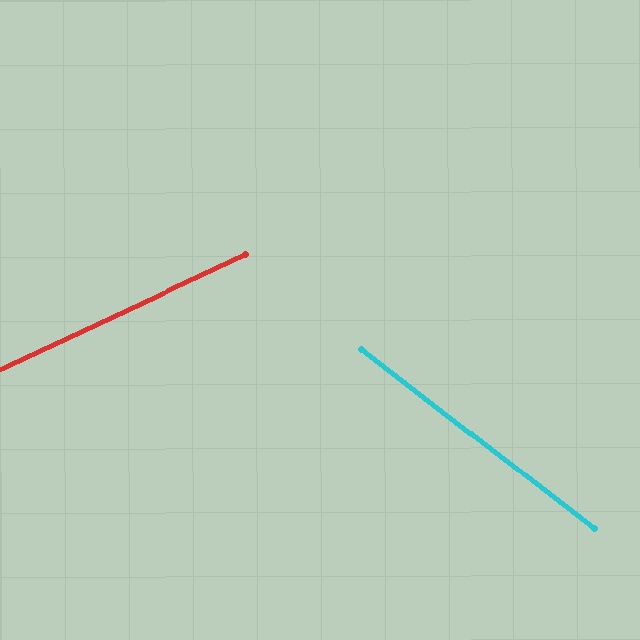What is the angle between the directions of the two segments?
Approximately 63 degrees.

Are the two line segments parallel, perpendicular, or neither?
Neither parallel nor perpendicular — they differ by about 63°.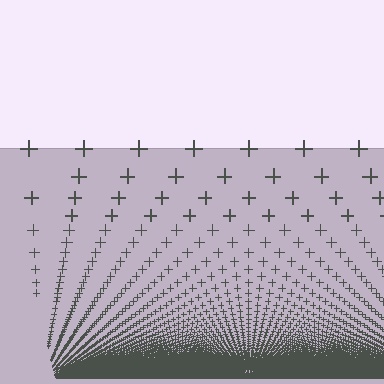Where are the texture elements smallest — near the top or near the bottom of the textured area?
Near the bottom.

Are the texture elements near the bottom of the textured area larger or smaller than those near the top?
Smaller. The gradient is inverted — elements near the bottom are smaller and denser.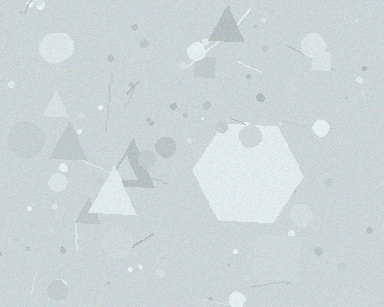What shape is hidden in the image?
A hexagon is hidden in the image.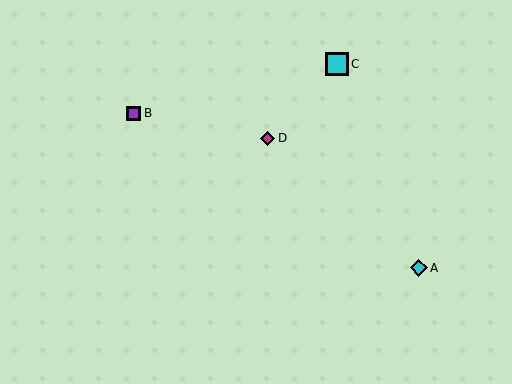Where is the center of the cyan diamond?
The center of the cyan diamond is at (419, 268).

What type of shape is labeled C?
Shape C is a cyan square.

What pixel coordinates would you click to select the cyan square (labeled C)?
Click at (337, 64) to select the cyan square C.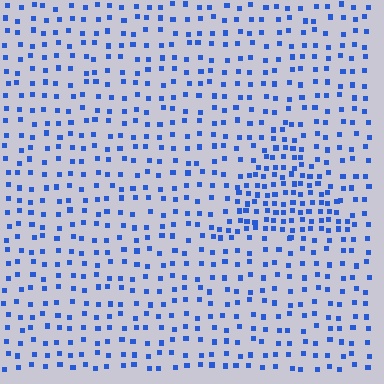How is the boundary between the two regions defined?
The boundary is defined by a change in element density (approximately 2.0x ratio). All elements are the same color, size, and shape.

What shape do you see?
I see a triangle.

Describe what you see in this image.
The image contains small blue elements arranged at two different densities. A triangle-shaped region is visible where the elements are more densely packed than the surrounding area.